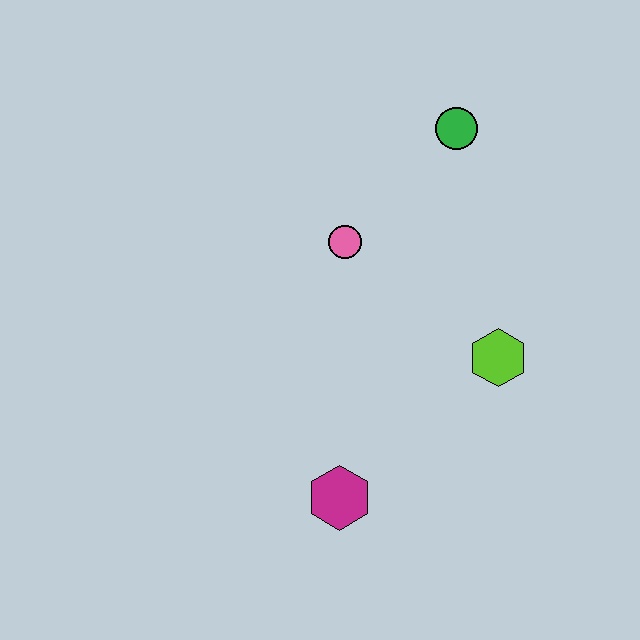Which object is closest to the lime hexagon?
The pink circle is closest to the lime hexagon.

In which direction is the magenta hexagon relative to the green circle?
The magenta hexagon is below the green circle.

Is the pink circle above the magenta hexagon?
Yes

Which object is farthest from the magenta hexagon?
The green circle is farthest from the magenta hexagon.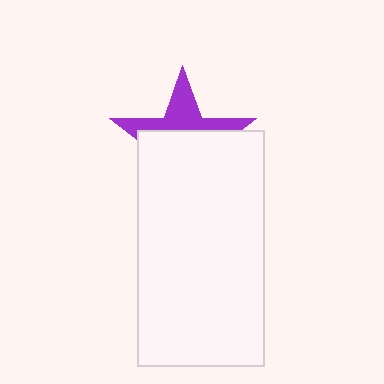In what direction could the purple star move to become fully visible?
The purple star could move up. That would shift it out from behind the white rectangle entirely.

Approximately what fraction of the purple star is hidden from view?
Roughly 63% of the purple star is hidden behind the white rectangle.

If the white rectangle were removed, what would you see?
You would see the complete purple star.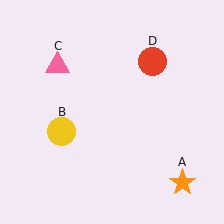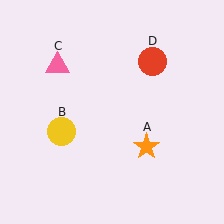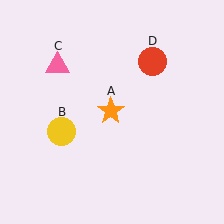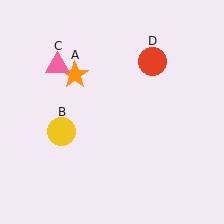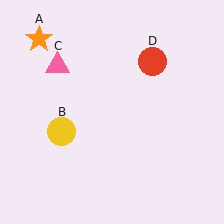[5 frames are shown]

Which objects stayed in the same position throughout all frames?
Yellow circle (object B) and pink triangle (object C) and red circle (object D) remained stationary.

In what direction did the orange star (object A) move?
The orange star (object A) moved up and to the left.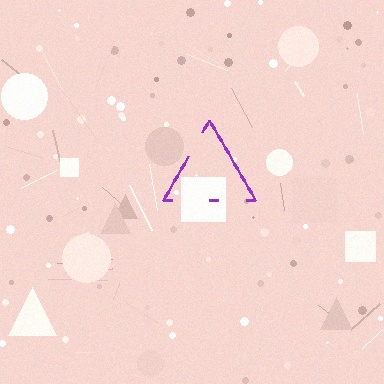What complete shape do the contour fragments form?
The contour fragments form a triangle.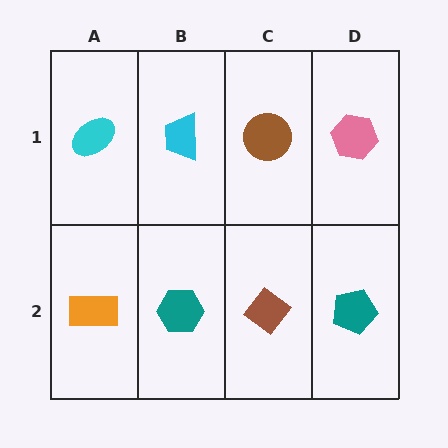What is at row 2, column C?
A brown diamond.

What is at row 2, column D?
A teal pentagon.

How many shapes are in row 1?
4 shapes.